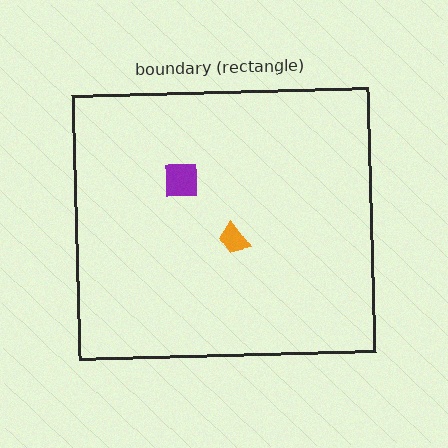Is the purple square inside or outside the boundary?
Inside.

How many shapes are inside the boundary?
2 inside, 0 outside.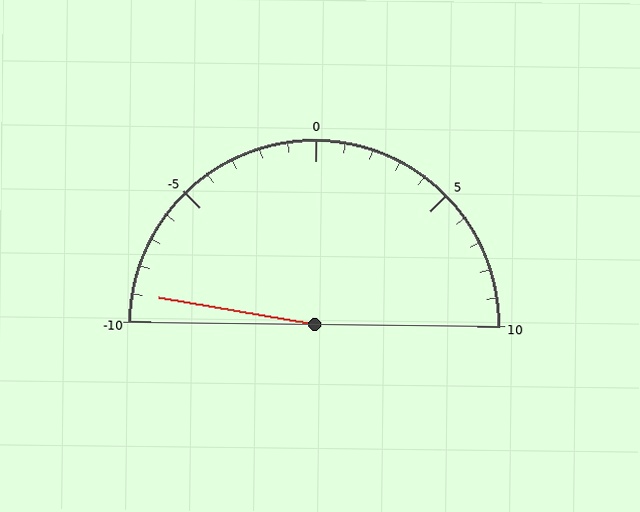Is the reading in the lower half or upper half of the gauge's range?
The reading is in the lower half of the range (-10 to 10).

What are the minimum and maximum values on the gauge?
The gauge ranges from -10 to 10.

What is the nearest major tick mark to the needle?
The nearest major tick mark is -10.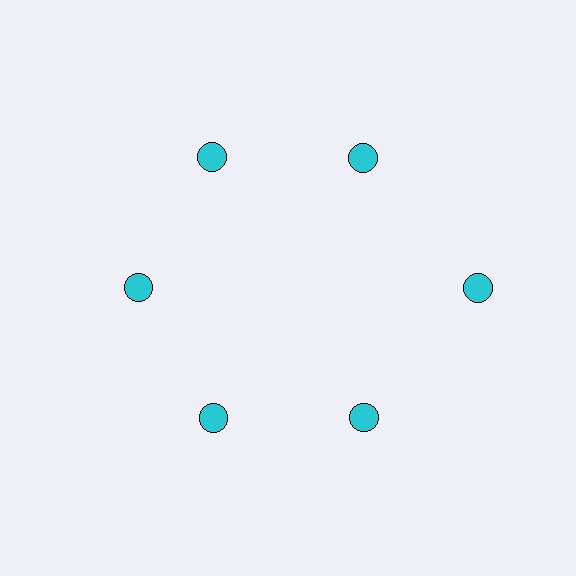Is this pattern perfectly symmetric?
No. The 6 cyan circles are arranged in a ring, but one element near the 3 o'clock position is pushed outward from the center, breaking the 6-fold rotational symmetry.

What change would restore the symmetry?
The symmetry would be restored by moving it inward, back onto the ring so that all 6 circles sit at equal angles and equal distance from the center.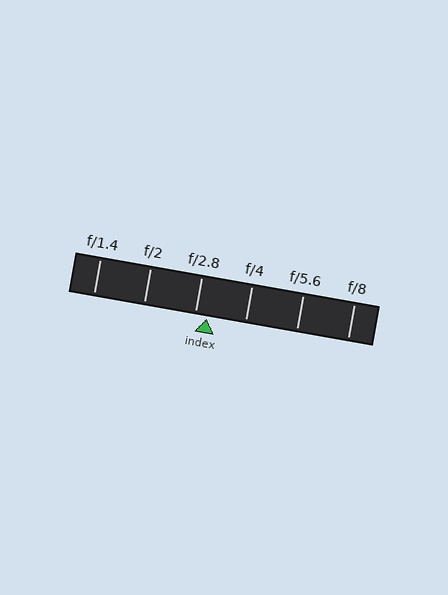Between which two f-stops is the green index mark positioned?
The index mark is between f/2.8 and f/4.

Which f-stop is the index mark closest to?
The index mark is closest to f/2.8.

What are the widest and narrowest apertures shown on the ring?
The widest aperture shown is f/1.4 and the narrowest is f/8.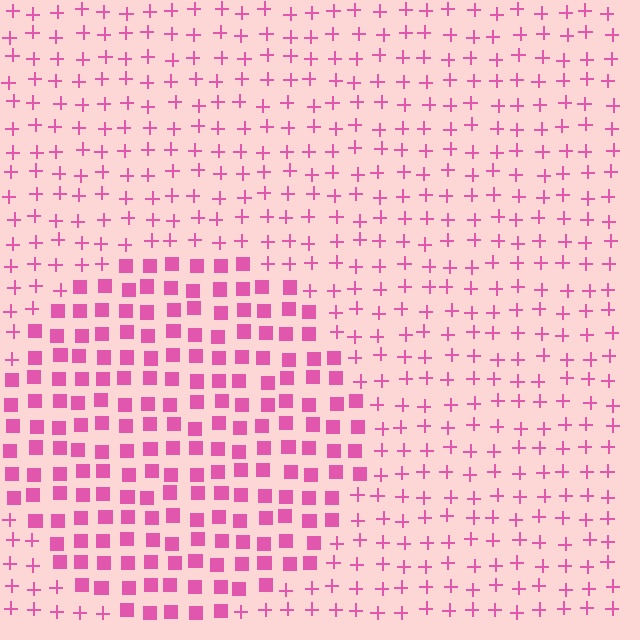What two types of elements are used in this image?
The image uses squares inside the circle region and plus signs outside it.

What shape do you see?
I see a circle.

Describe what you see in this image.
The image is filled with small pink elements arranged in a uniform grid. A circle-shaped region contains squares, while the surrounding area contains plus signs. The boundary is defined purely by the change in element shape.